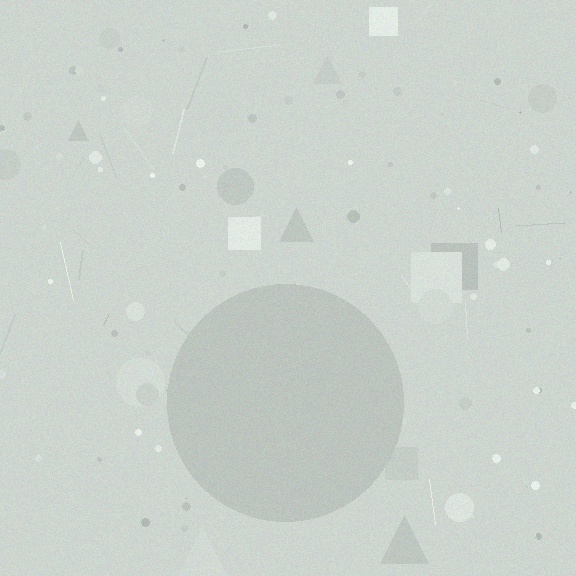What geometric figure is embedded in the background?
A circle is embedded in the background.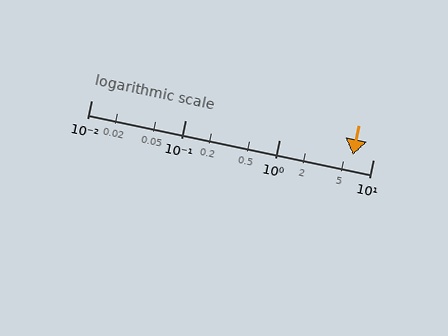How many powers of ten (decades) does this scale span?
The scale spans 3 decades, from 0.01 to 10.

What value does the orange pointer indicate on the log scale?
The pointer indicates approximately 6.1.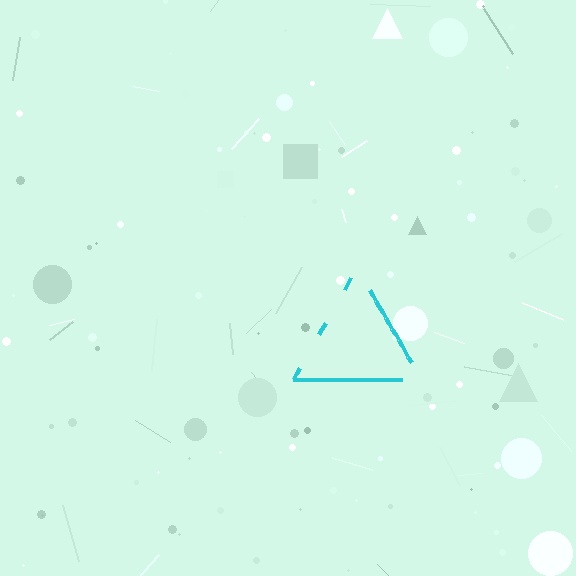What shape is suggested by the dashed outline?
The dashed outline suggests a triangle.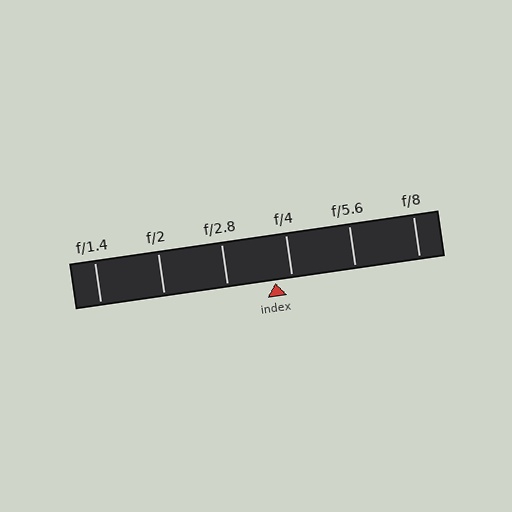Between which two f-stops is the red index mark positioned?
The index mark is between f/2.8 and f/4.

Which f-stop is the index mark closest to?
The index mark is closest to f/4.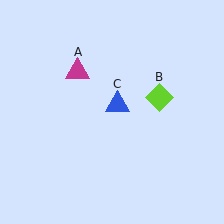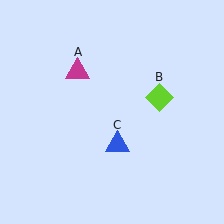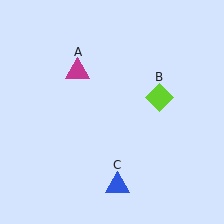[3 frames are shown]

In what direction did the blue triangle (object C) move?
The blue triangle (object C) moved down.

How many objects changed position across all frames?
1 object changed position: blue triangle (object C).